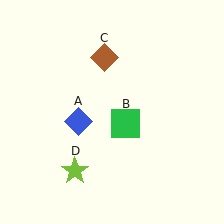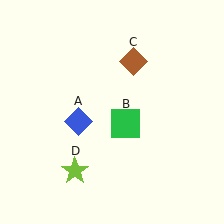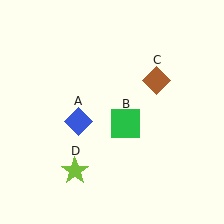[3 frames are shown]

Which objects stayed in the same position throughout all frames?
Blue diamond (object A) and green square (object B) and lime star (object D) remained stationary.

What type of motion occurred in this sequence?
The brown diamond (object C) rotated clockwise around the center of the scene.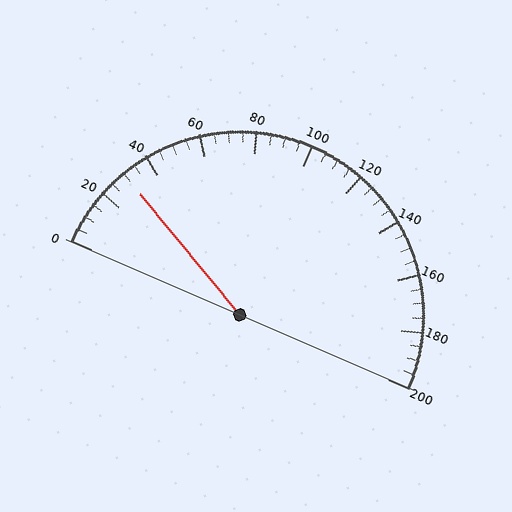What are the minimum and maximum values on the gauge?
The gauge ranges from 0 to 200.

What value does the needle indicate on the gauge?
The needle indicates approximately 30.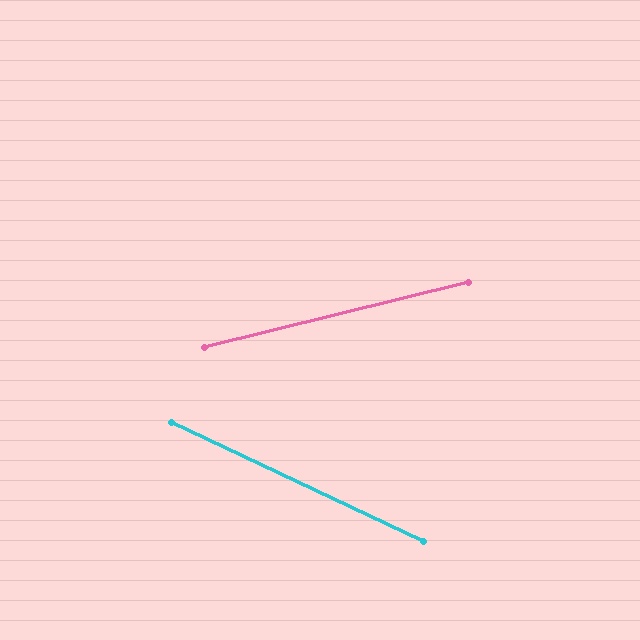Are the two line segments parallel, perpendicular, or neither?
Neither parallel nor perpendicular — they differ by about 39°.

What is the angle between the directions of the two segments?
Approximately 39 degrees.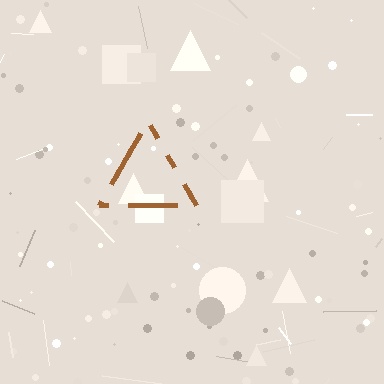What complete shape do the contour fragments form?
The contour fragments form a triangle.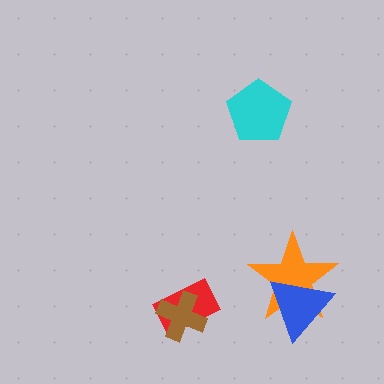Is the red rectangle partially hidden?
Yes, it is partially covered by another shape.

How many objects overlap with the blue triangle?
1 object overlaps with the blue triangle.